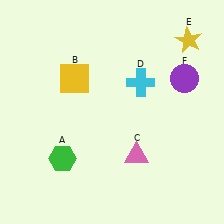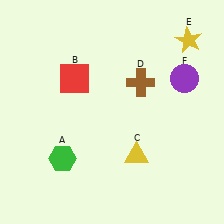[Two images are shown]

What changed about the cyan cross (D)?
In Image 1, D is cyan. In Image 2, it changed to brown.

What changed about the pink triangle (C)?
In Image 1, C is pink. In Image 2, it changed to yellow.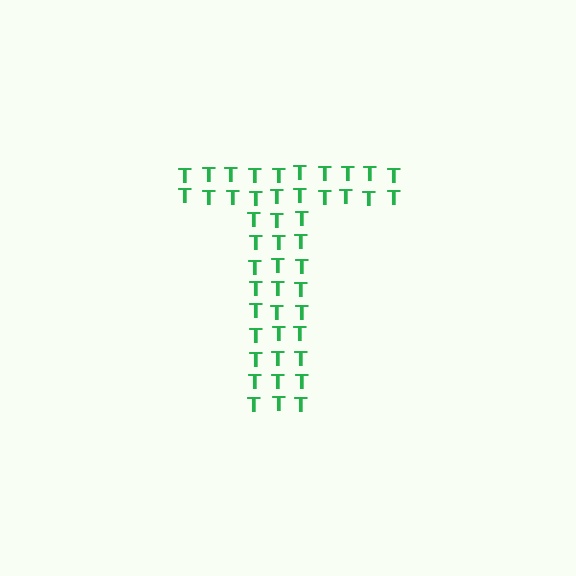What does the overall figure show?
The overall figure shows the letter T.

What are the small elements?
The small elements are letter T's.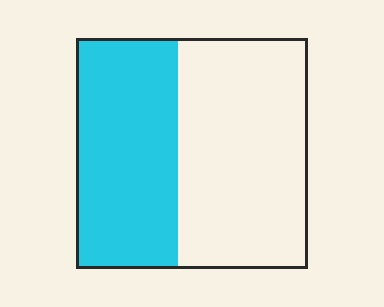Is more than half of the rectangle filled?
No.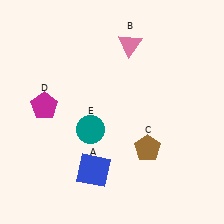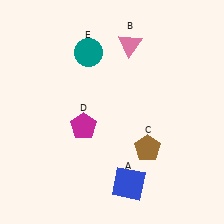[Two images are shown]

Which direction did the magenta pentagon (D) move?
The magenta pentagon (D) moved right.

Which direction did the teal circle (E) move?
The teal circle (E) moved up.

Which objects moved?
The objects that moved are: the blue square (A), the magenta pentagon (D), the teal circle (E).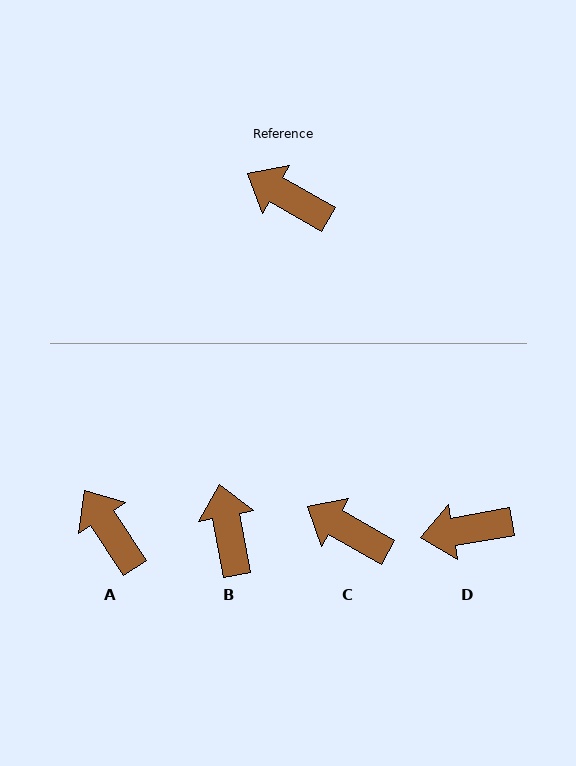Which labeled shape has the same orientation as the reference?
C.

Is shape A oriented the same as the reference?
No, it is off by about 28 degrees.